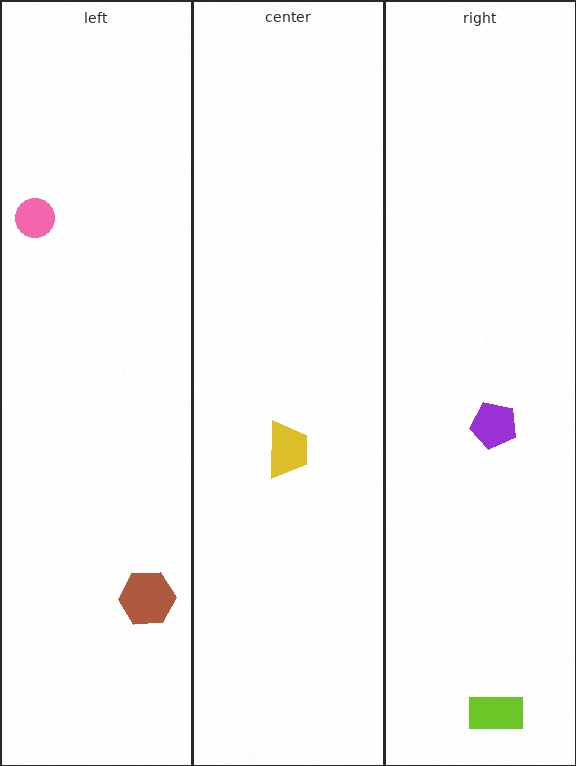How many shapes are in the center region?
1.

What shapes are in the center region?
The yellow trapezoid.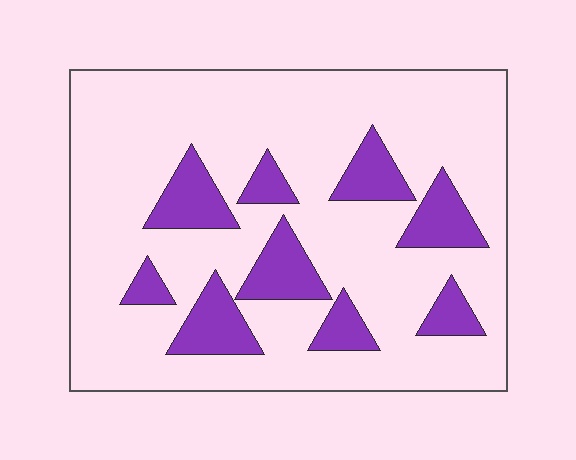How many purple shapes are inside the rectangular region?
9.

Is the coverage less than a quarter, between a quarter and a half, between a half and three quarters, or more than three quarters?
Less than a quarter.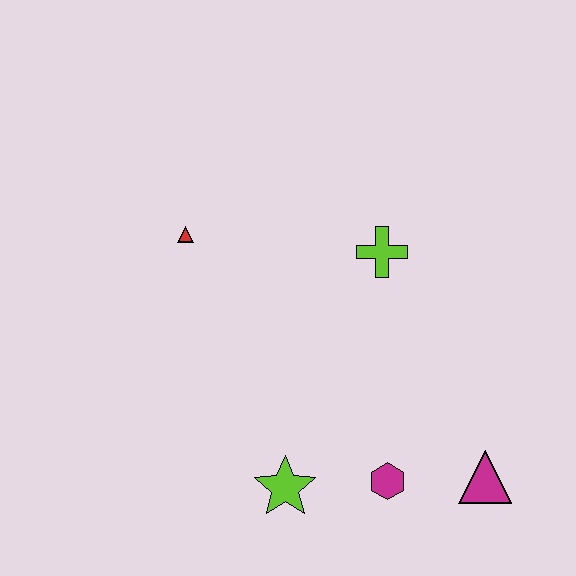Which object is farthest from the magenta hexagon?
The red triangle is farthest from the magenta hexagon.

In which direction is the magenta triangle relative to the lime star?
The magenta triangle is to the right of the lime star.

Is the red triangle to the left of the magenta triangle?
Yes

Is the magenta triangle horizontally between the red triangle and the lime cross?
No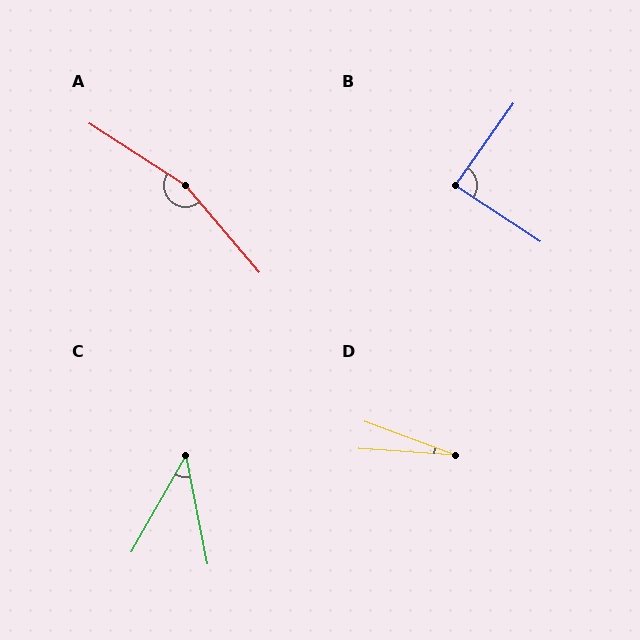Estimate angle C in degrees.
Approximately 41 degrees.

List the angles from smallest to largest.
D (17°), C (41°), B (88°), A (163°).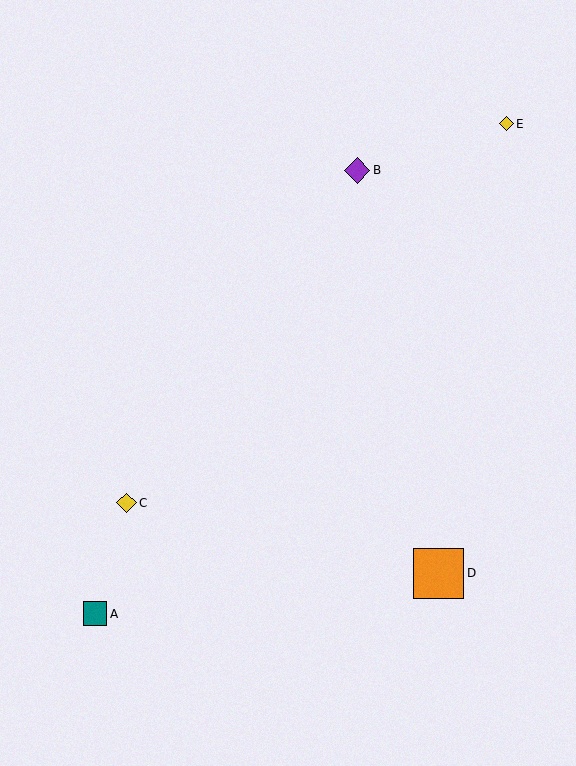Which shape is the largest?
The orange square (labeled D) is the largest.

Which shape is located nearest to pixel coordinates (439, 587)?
The orange square (labeled D) at (439, 574) is nearest to that location.